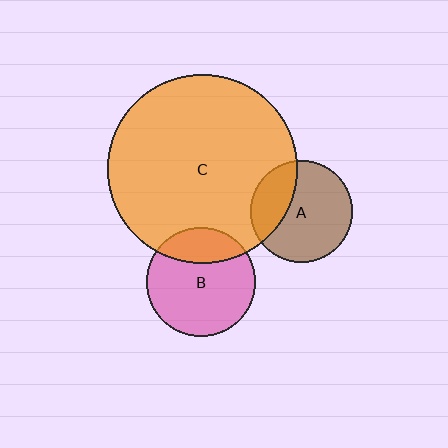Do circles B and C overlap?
Yes.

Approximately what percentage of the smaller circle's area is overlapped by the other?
Approximately 25%.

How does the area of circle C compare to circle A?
Approximately 3.5 times.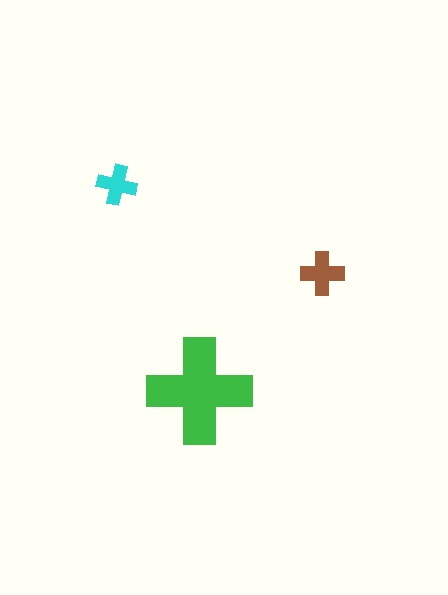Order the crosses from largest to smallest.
the green one, the brown one, the cyan one.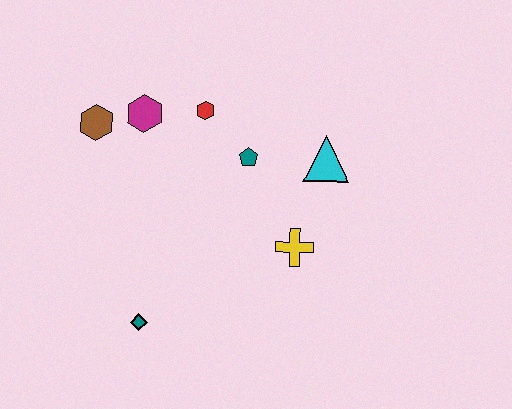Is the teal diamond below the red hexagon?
Yes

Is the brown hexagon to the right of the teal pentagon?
No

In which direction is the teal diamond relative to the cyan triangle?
The teal diamond is to the left of the cyan triangle.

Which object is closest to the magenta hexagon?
The brown hexagon is closest to the magenta hexagon.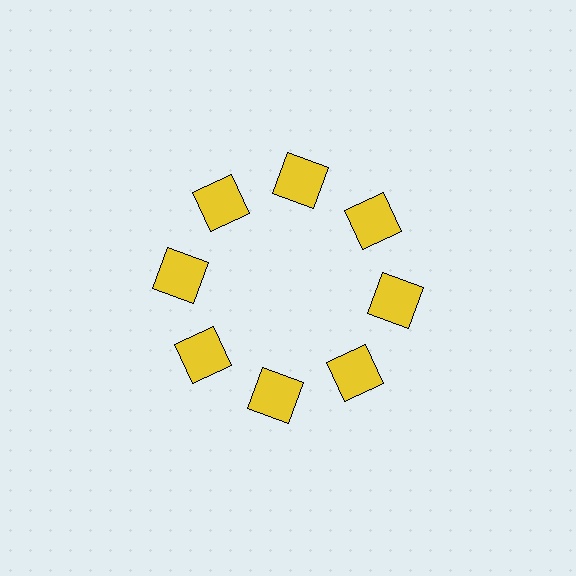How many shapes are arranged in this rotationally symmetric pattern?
There are 8 shapes, arranged in 8 groups of 1.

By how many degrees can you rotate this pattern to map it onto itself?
The pattern maps onto itself every 45 degrees of rotation.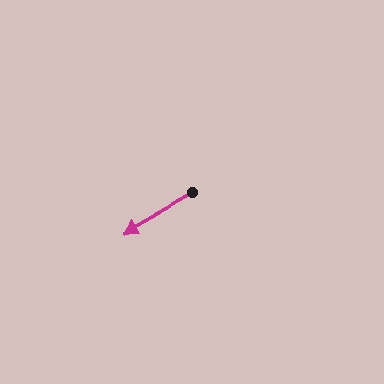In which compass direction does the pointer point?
Southwest.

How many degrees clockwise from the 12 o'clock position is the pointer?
Approximately 240 degrees.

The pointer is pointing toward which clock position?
Roughly 8 o'clock.